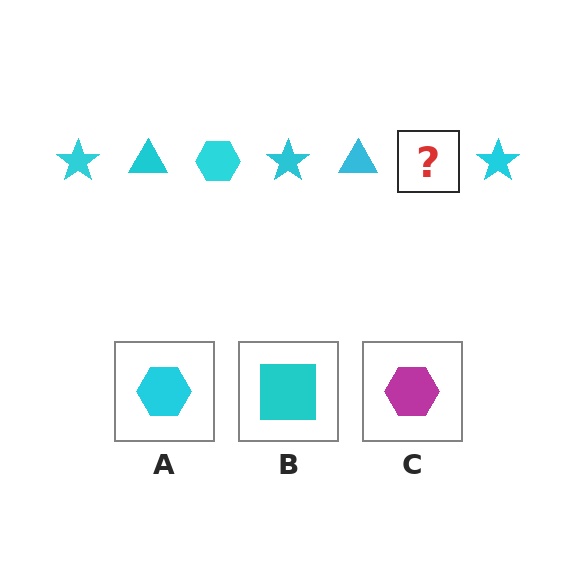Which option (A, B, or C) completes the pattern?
A.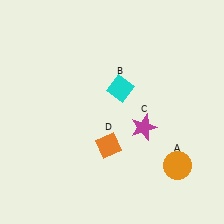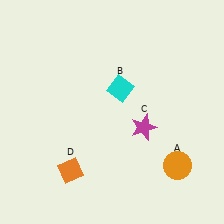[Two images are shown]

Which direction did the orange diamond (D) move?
The orange diamond (D) moved left.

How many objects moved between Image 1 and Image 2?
1 object moved between the two images.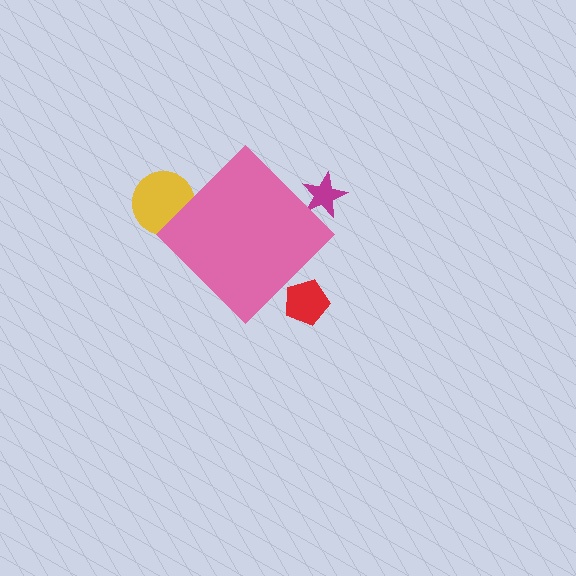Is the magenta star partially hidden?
Yes, the magenta star is partially hidden behind the pink diamond.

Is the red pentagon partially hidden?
Yes, the red pentagon is partially hidden behind the pink diamond.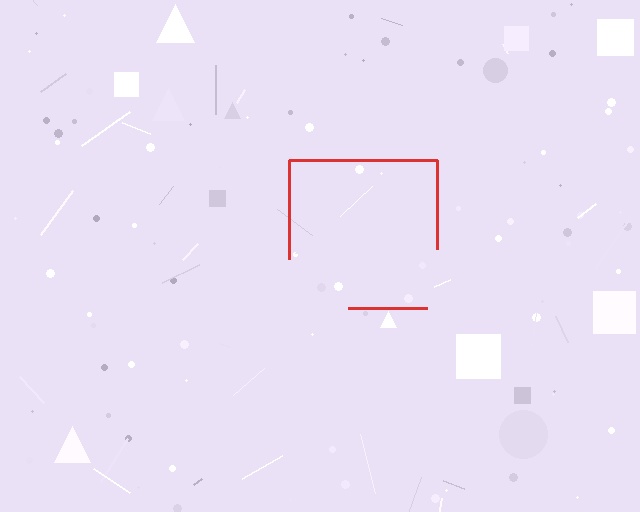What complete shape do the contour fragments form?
The contour fragments form a square.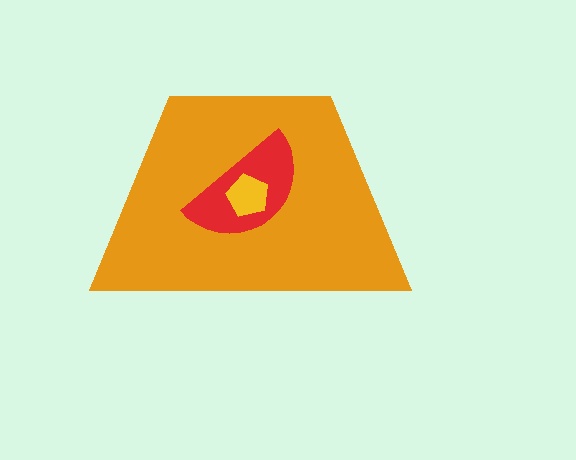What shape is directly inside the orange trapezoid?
The red semicircle.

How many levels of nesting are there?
3.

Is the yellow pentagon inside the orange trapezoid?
Yes.